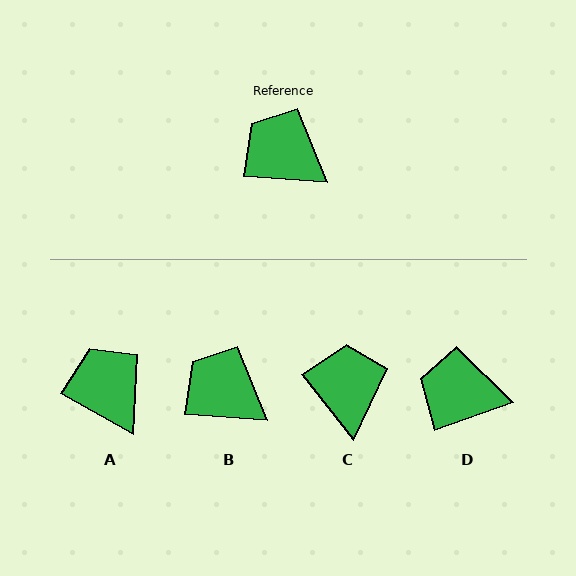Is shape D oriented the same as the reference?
No, it is off by about 24 degrees.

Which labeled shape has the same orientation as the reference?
B.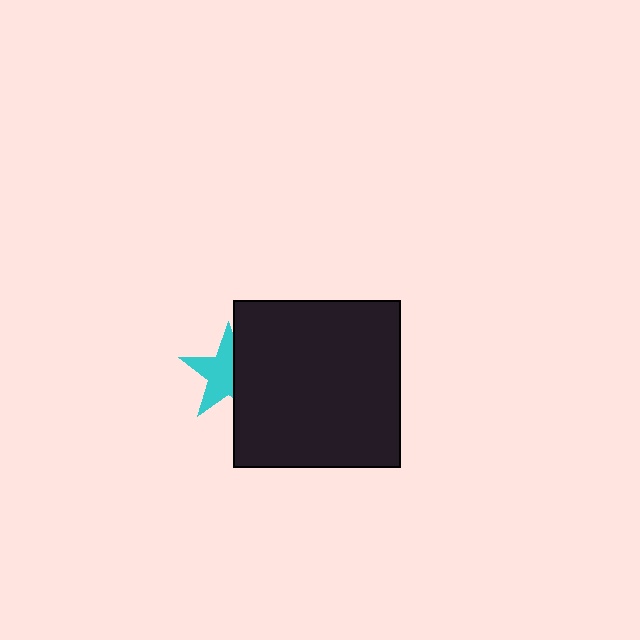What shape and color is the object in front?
The object in front is a black square.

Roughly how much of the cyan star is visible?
About half of it is visible (roughly 60%).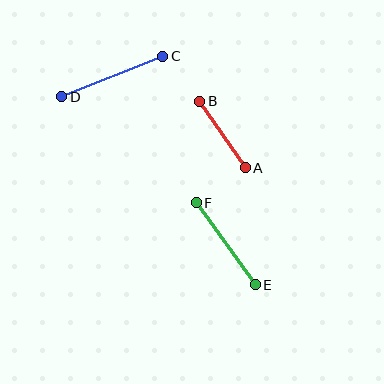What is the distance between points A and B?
The distance is approximately 81 pixels.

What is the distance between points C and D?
The distance is approximately 109 pixels.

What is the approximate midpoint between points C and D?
The midpoint is at approximately (112, 77) pixels.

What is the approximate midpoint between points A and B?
The midpoint is at approximately (223, 134) pixels.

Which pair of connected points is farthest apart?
Points C and D are farthest apart.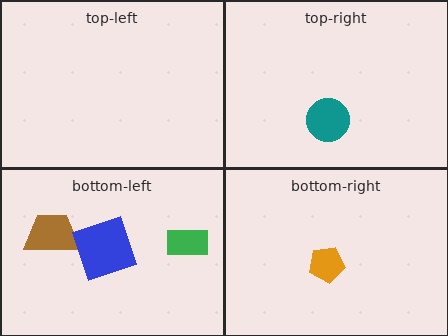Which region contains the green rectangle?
The bottom-left region.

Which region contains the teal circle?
The top-right region.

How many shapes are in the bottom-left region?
3.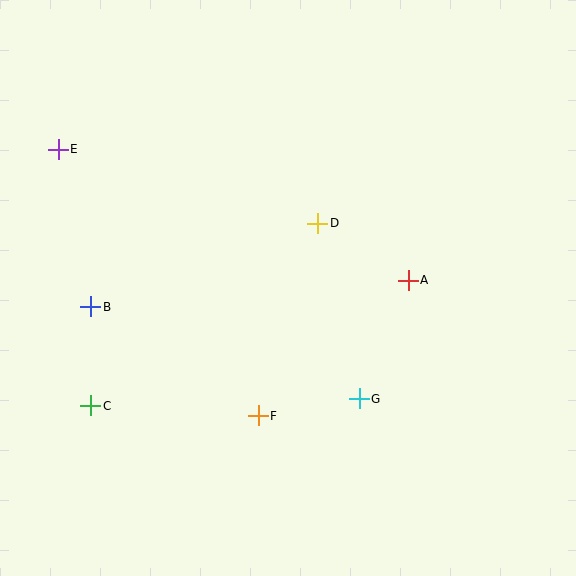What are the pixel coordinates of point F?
Point F is at (258, 416).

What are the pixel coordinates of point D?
Point D is at (318, 223).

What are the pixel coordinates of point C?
Point C is at (91, 406).